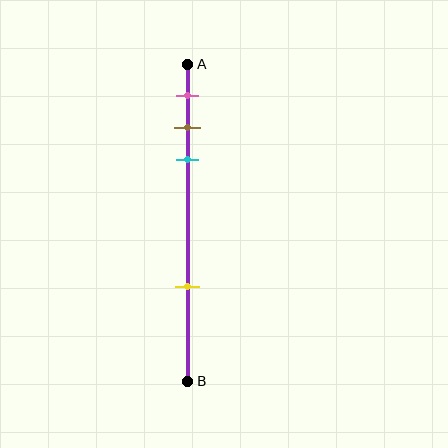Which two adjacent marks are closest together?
The brown and cyan marks are the closest adjacent pair.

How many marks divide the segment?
There are 4 marks dividing the segment.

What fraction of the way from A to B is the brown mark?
The brown mark is approximately 20% (0.2) of the way from A to B.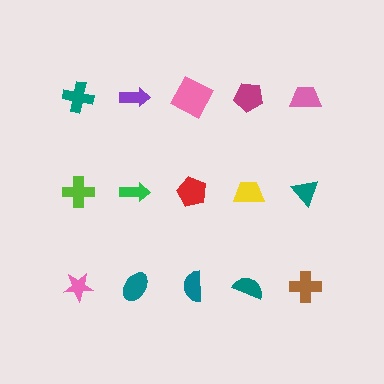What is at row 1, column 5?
A pink trapezoid.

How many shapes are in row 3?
5 shapes.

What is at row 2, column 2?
A green arrow.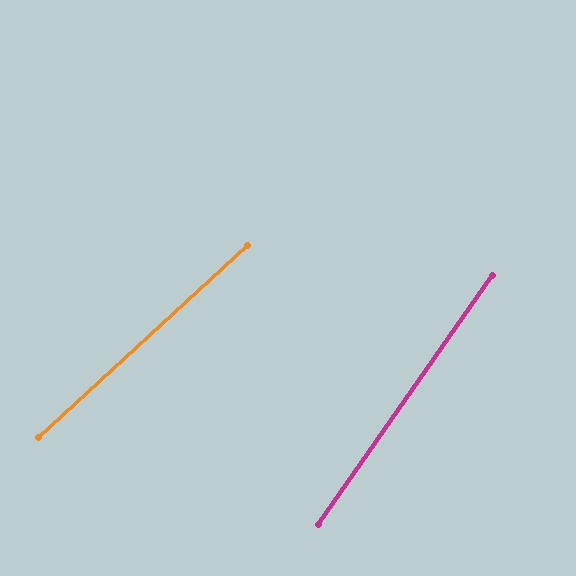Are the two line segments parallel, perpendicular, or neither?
Neither parallel nor perpendicular — they differ by about 12°.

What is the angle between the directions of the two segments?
Approximately 12 degrees.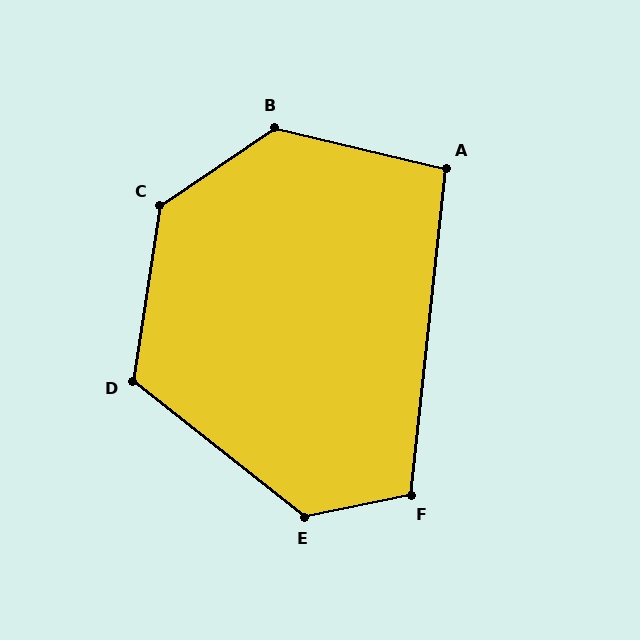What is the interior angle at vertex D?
Approximately 119 degrees (obtuse).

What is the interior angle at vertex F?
Approximately 108 degrees (obtuse).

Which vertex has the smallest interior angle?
A, at approximately 97 degrees.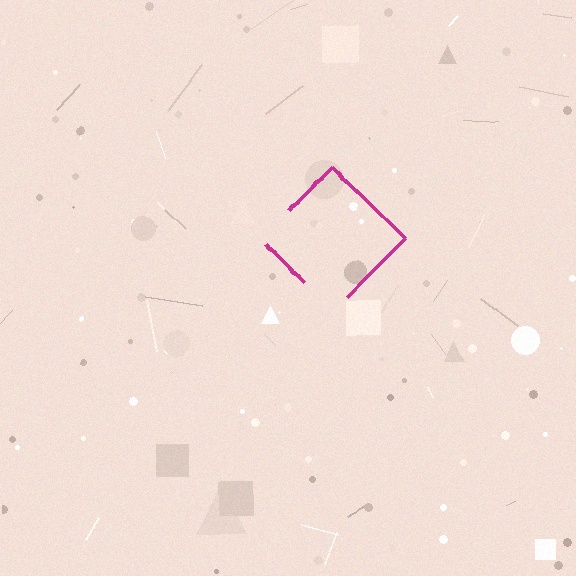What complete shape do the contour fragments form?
The contour fragments form a diamond.